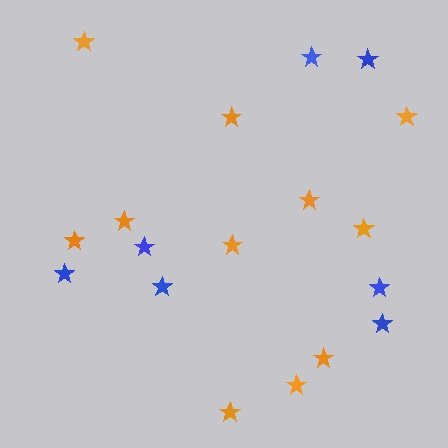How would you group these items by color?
There are 2 groups: one group of orange stars (11) and one group of blue stars (7).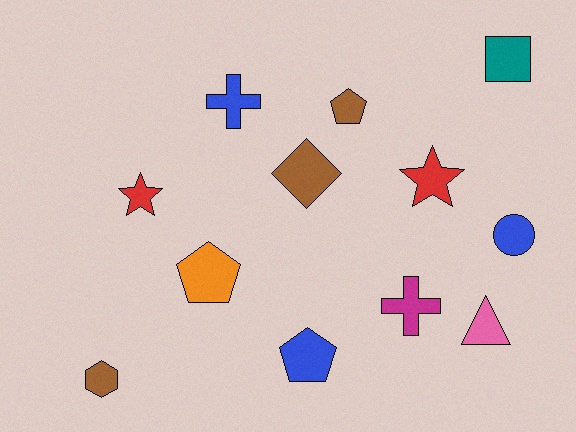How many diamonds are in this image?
There is 1 diamond.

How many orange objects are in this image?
There is 1 orange object.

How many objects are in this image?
There are 12 objects.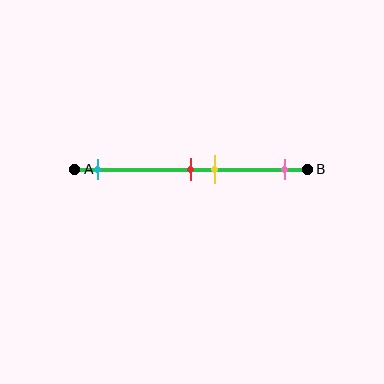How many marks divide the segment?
There are 4 marks dividing the segment.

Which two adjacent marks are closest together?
The red and yellow marks are the closest adjacent pair.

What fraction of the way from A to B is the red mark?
The red mark is approximately 50% (0.5) of the way from A to B.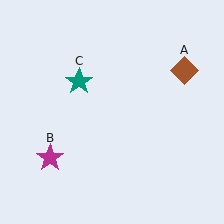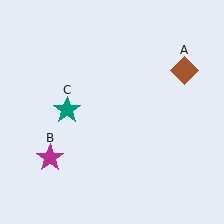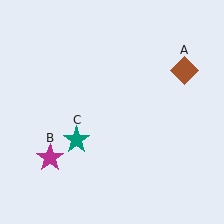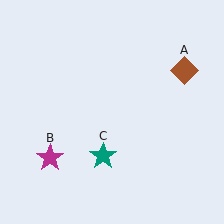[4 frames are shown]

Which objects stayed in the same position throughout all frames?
Brown diamond (object A) and magenta star (object B) remained stationary.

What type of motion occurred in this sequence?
The teal star (object C) rotated counterclockwise around the center of the scene.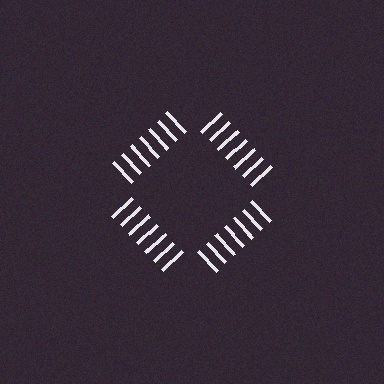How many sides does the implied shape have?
4 sides — the line-ends trace a square.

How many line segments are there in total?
28 — 7 along each of the 4 edges.